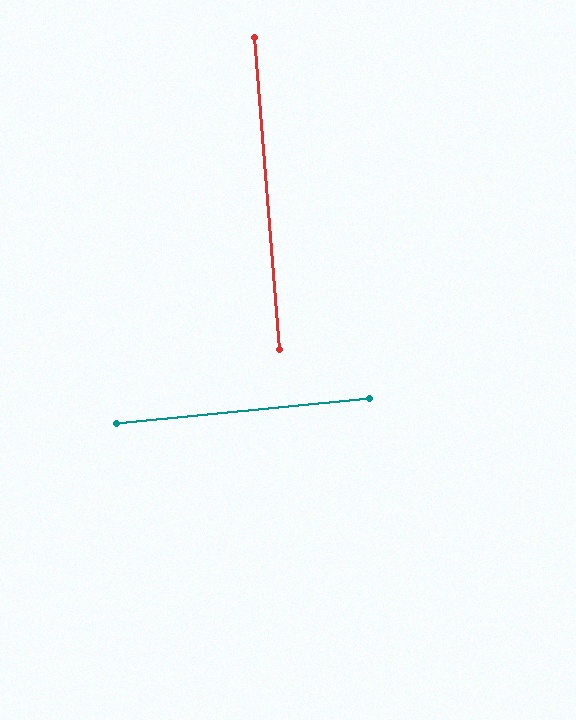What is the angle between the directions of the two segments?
Approximately 89 degrees.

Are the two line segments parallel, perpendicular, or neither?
Perpendicular — they meet at approximately 89°.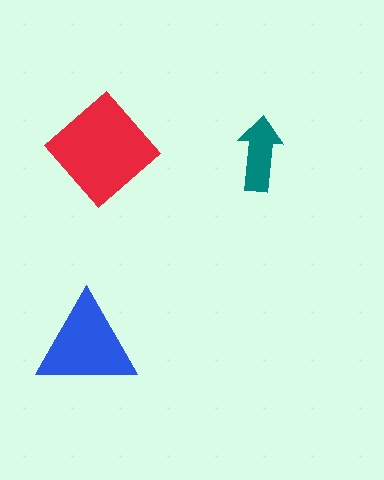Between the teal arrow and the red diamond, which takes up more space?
The red diamond.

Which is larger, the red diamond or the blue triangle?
The red diamond.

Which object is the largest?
The red diamond.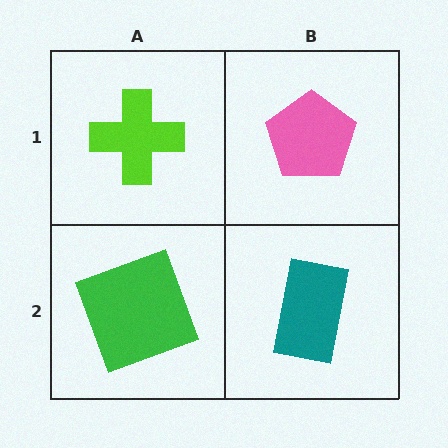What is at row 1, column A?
A lime cross.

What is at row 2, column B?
A teal rectangle.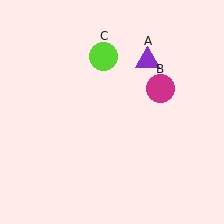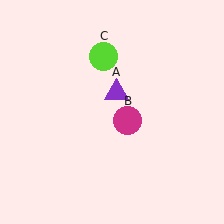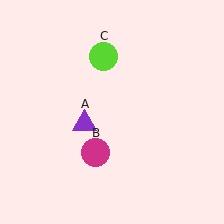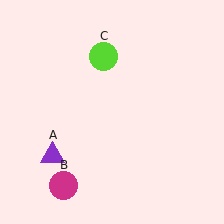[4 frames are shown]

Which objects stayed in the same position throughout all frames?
Lime circle (object C) remained stationary.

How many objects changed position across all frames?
2 objects changed position: purple triangle (object A), magenta circle (object B).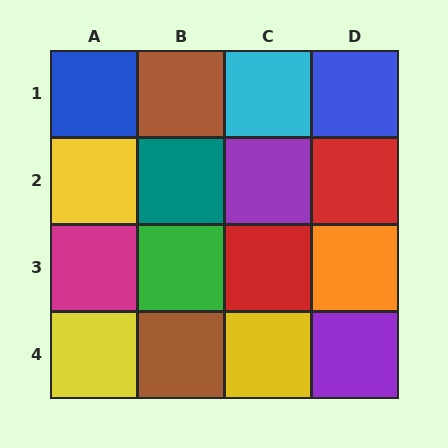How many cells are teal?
1 cell is teal.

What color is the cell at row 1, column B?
Brown.